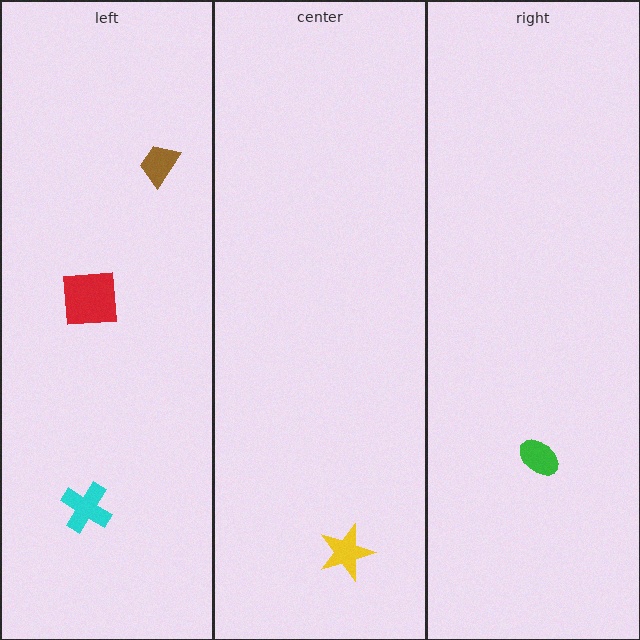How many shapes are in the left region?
3.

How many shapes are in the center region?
1.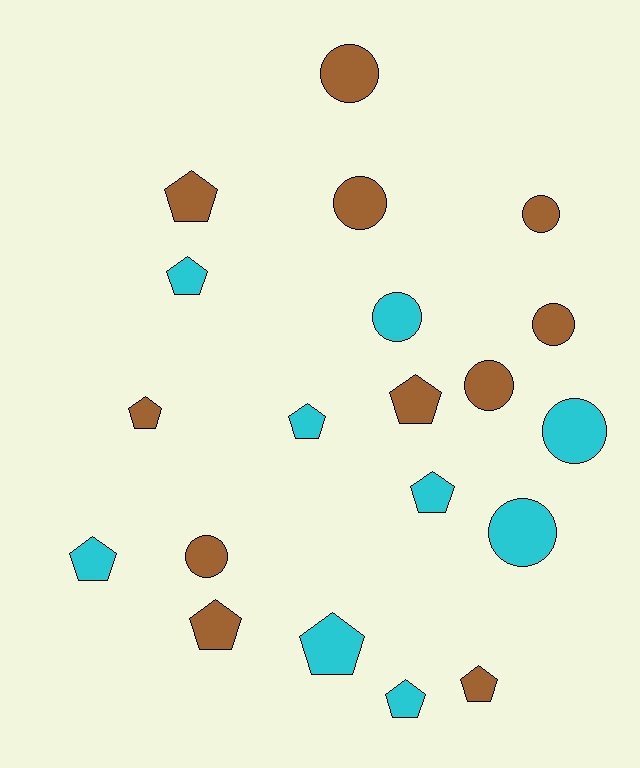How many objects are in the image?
There are 20 objects.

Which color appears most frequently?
Brown, with 11 objects.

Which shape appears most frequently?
Pentagon, with 11 objects.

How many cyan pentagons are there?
There are 6 cyan pentagons.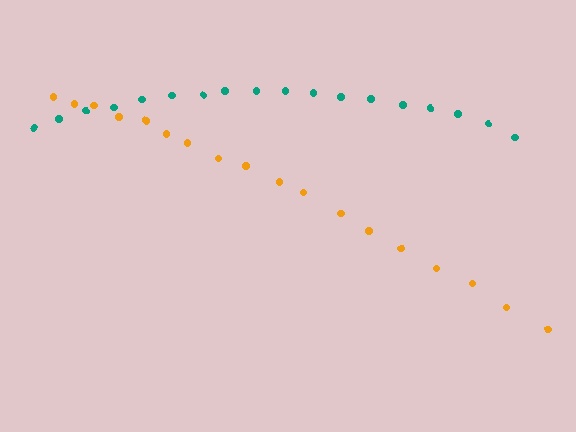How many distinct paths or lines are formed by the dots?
There are 2 distinct paths.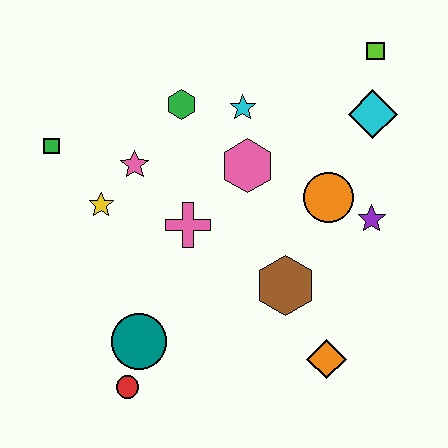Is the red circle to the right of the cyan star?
No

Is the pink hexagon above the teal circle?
Yes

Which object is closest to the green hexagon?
The cyan star is closest to the green hexagon.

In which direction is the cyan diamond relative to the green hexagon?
The cyan diamond is to the right of the green hexagon.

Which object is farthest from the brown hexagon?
The green square is farthest from the brown hexagon.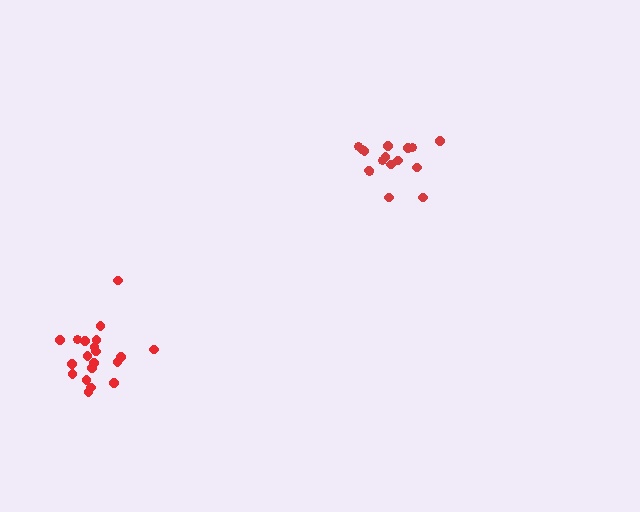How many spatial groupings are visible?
There are 2 spatial groupings.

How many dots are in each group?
Group 1: 20 dots, Group 2: 16 dots (36 total).